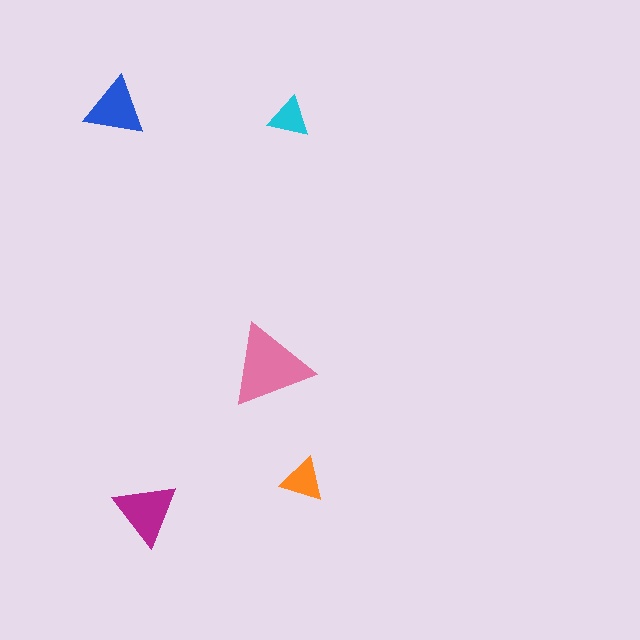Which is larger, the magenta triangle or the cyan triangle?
The magenta one.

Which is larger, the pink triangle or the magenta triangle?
The pink one.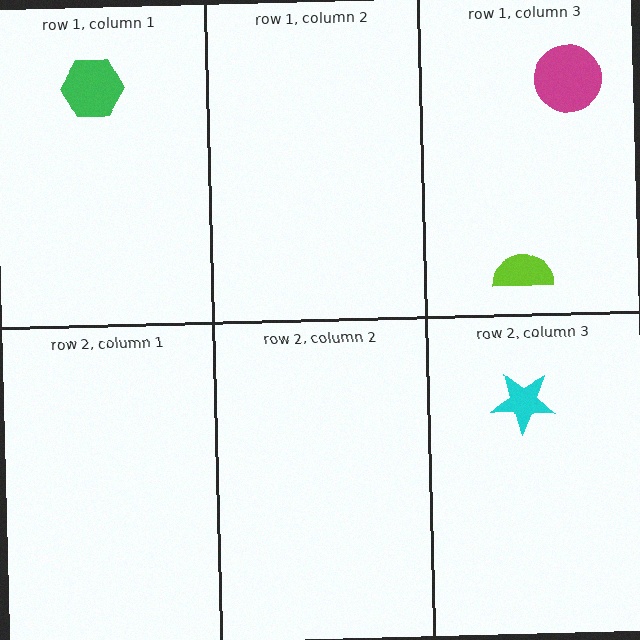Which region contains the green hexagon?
The row 1, column 1 region.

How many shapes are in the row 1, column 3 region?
2.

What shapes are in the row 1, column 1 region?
The green hexagon.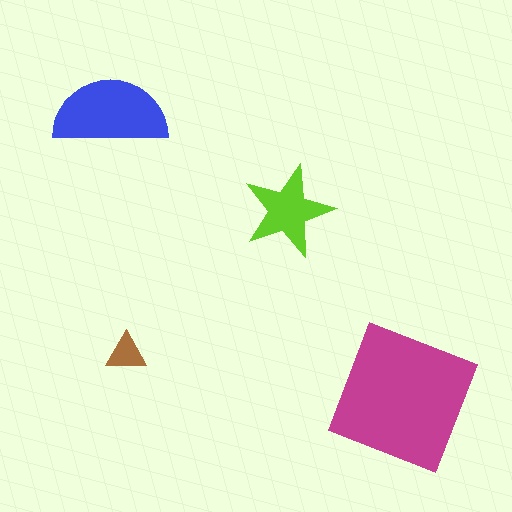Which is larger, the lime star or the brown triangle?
The lime star.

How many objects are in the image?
There are 4 objects in the image.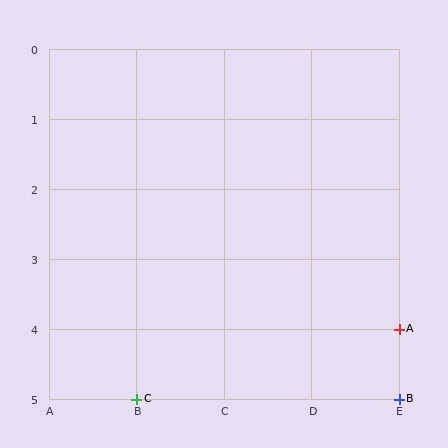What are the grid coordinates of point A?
Point A is at grid coordinates (E, 4).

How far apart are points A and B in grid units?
Points A and B are 1 row apart.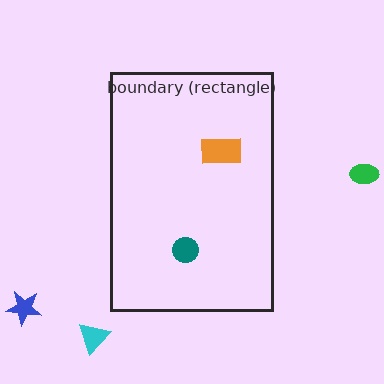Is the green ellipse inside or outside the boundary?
Outside.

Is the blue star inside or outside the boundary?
Outside.